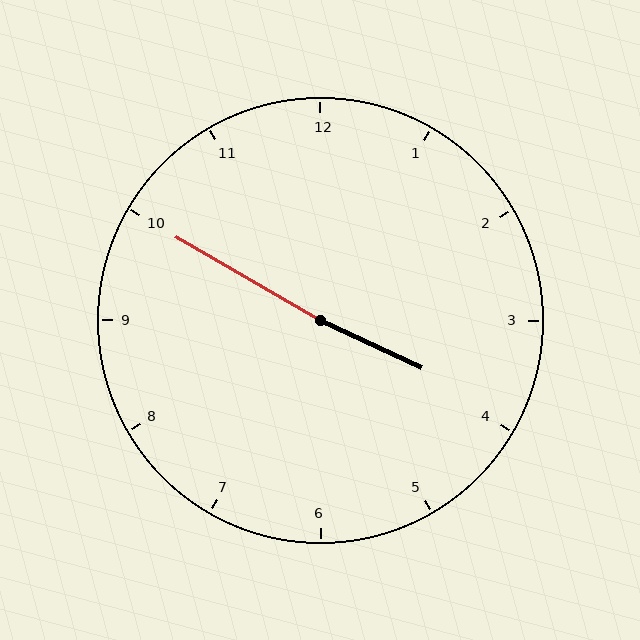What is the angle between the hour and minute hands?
Approximately 175 degrees.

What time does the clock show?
3:50.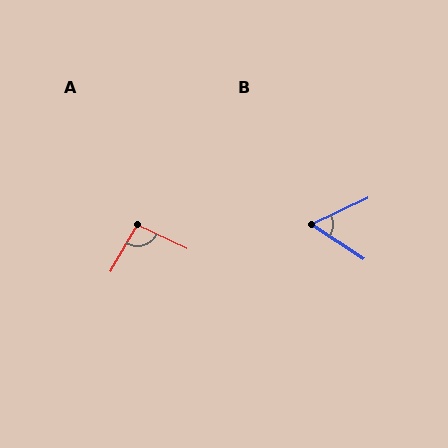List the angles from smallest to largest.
B (59°), A (94°).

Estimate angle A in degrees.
Approximately 94 degrees.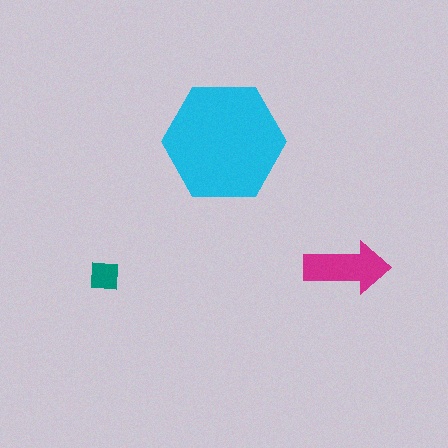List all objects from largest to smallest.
The cyan hexagon, the magenta arrow, the teal square.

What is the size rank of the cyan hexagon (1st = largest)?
1st.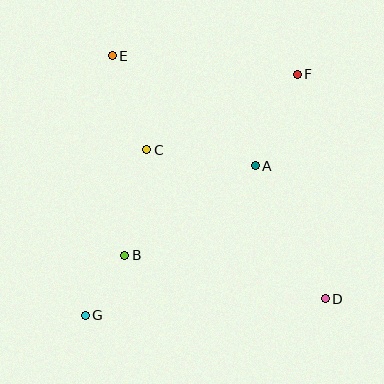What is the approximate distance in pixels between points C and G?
The distance between C and G is approximately 177 pixels.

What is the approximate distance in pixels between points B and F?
The distance between B and F is approximately 250 pixels.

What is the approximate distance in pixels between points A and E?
The distance between A and E is approximately 181 pixels.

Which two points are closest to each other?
Points B and G are closest to each other.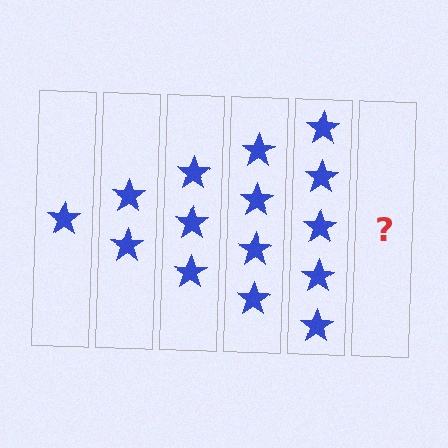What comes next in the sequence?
The next element should be 6 stars.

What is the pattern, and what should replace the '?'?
The pattern is that each step adds one more star. The '?' should be 6 stars.